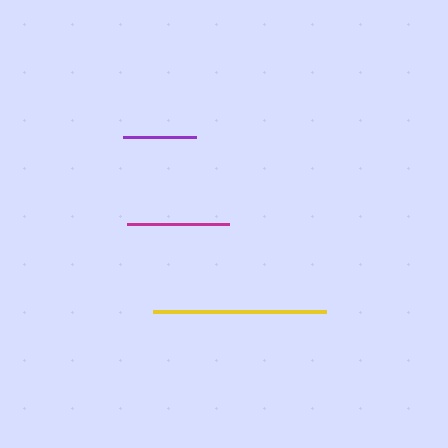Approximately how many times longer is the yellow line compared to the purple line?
The yellow line is approximately 2.4 times the length of the purple line.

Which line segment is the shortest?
The purple line is the shortest at approximately 72 pixels.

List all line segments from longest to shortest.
From longest to shortest: yellow, magenta, purple.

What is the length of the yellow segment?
The yellow segment is approximately 173 pixels long.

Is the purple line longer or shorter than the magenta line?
The magenta line is longer than the purple line.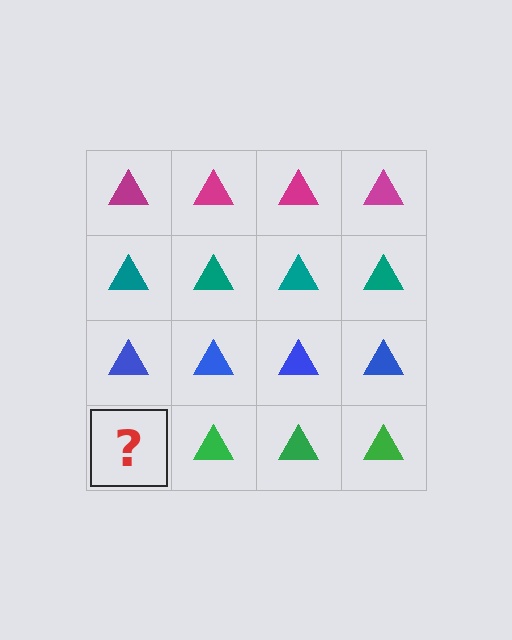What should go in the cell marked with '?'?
The missing cell should contain a green triangle.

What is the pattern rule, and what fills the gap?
The rule is that each row has a consistent color. The gap should be filled with a green triangle.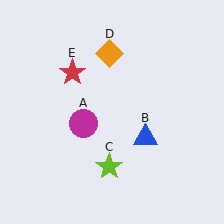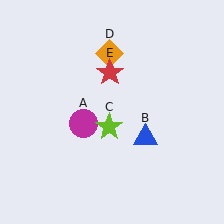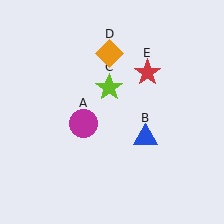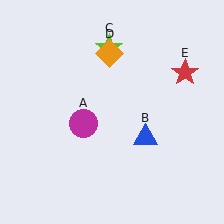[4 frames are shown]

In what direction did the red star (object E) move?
The red star (object E) moved right.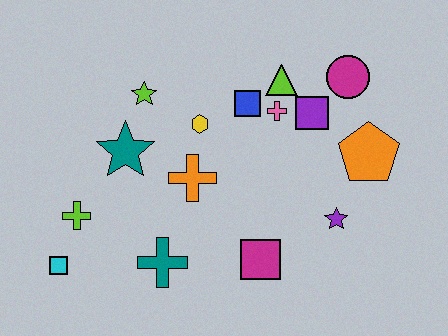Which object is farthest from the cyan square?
The magenta circle is farthest from the cyan square.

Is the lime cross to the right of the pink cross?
No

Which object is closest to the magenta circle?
The purple square is closest to the magenta circle.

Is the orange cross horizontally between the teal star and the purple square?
Yes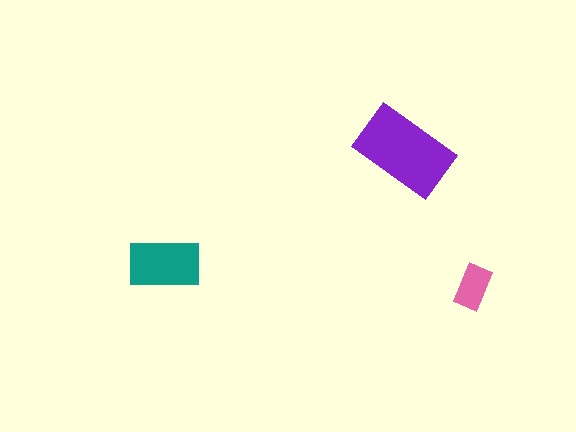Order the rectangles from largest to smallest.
the purple one, the teal one, the pink one.